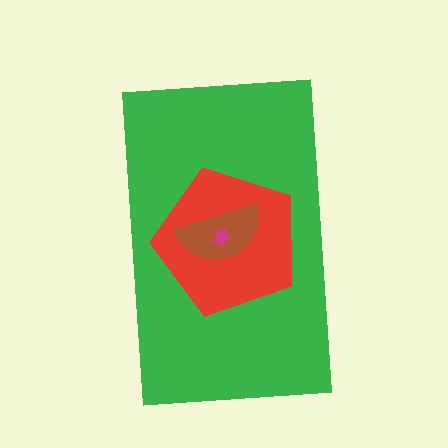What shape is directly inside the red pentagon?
The brown semicircle.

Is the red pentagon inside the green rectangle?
Yes.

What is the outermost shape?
The green rectangle.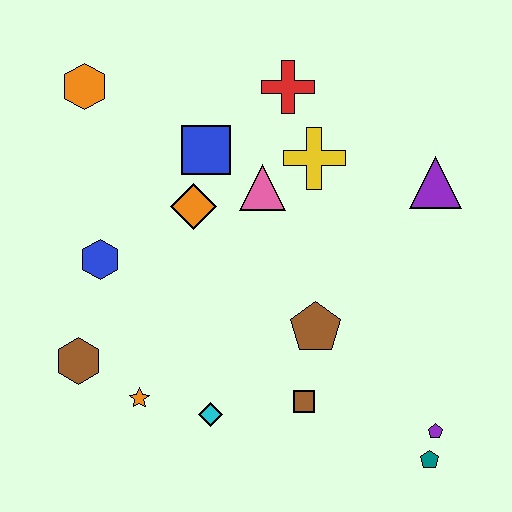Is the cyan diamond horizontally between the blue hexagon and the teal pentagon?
Yes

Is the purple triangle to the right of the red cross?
Yes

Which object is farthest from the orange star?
The purple triangle is farthest from the orange star.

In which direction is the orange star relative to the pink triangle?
The orange star is below the pink triangle.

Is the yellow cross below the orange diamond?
No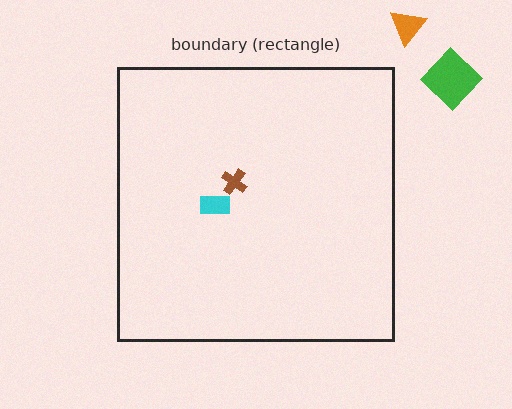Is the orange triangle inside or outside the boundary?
Outside.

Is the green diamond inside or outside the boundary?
Outside.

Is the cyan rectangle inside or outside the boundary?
Inside.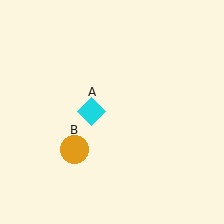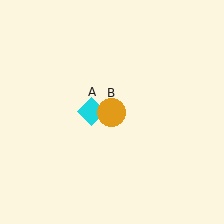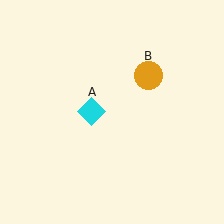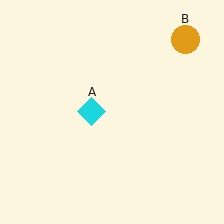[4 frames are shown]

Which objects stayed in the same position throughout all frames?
Cyan diamond (object A) remained stationary.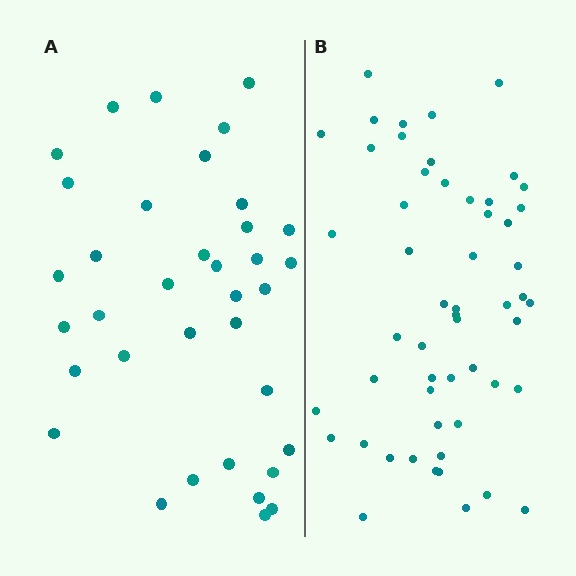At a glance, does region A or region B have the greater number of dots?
Region B (the right region) has more dots.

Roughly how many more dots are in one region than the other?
Region B has approximately 20 more dots than region A.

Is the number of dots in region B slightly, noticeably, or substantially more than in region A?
Region B has substantially more. The ratio is roughly 1.5 to 1.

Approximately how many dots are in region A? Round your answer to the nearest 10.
About 40 dots. (The exact count is 36, which rounds to 40.)